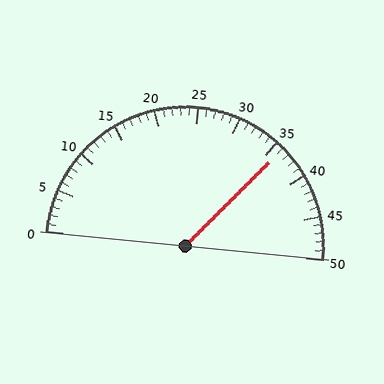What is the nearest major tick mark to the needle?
The nearest major tick mark is 35.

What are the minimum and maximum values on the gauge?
The gauge ranges from 0 to 50.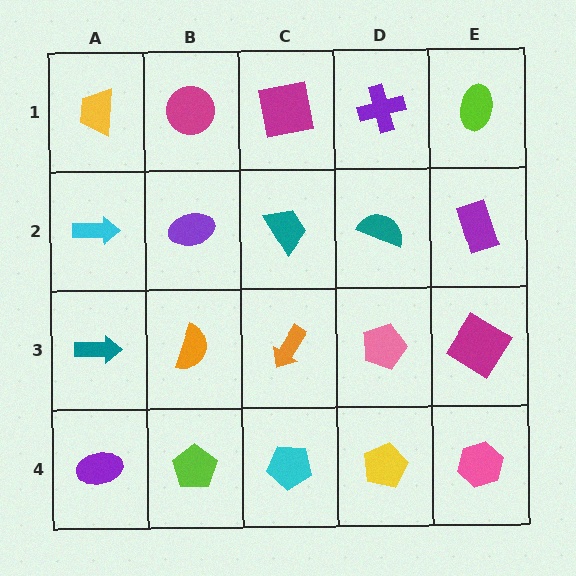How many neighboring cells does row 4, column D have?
3.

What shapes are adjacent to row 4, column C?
An orange arrow (row 3, column C), a lime pentagon (row 4, column B), a yellow pentagon (row 4, column D).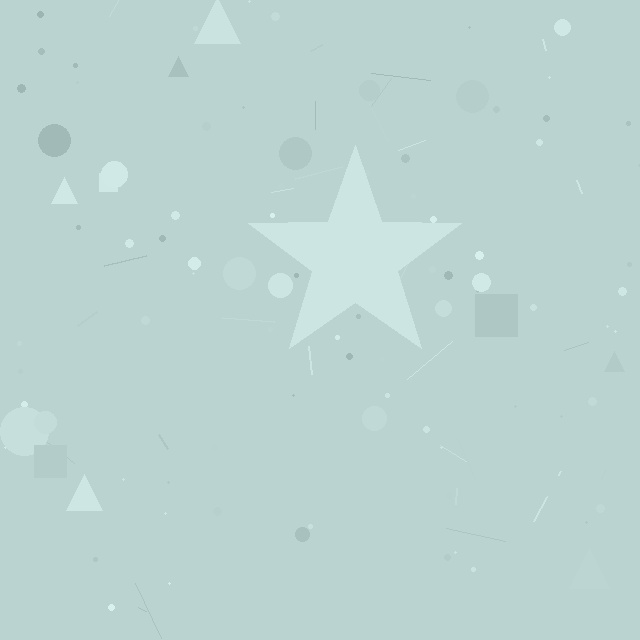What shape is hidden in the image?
A star is hidden in the image.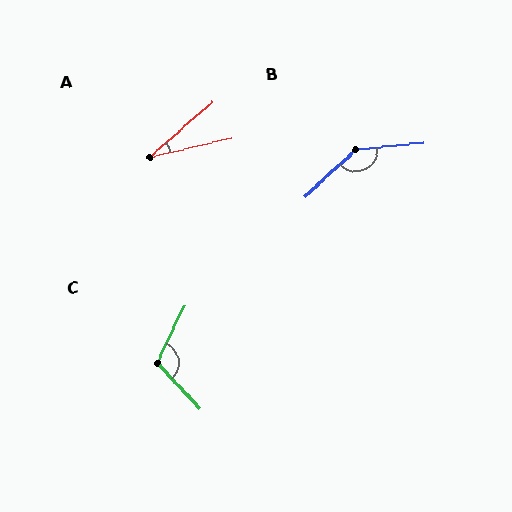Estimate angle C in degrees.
Approximately 112 degrees.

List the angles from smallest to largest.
A (28°), C (112°), B (143°).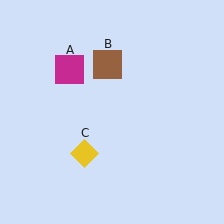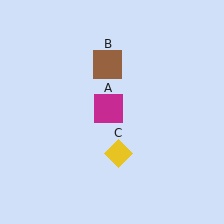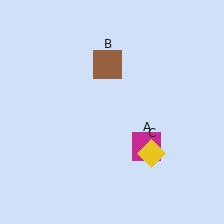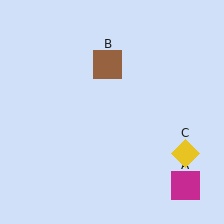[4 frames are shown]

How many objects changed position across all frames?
2 objects changed position: magenta square (object A), yellow diamond (object C).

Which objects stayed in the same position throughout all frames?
Brown square (object B) remained stationary.